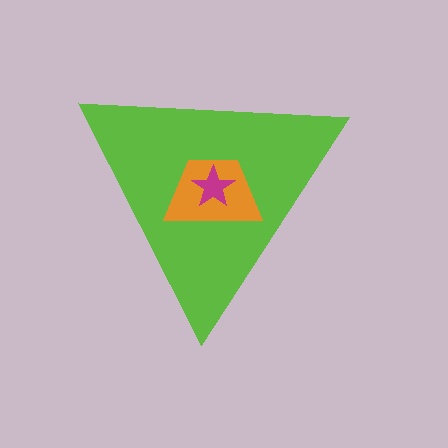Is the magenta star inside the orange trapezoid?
Yes.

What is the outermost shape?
The lime triangle.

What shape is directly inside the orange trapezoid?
The magenta star.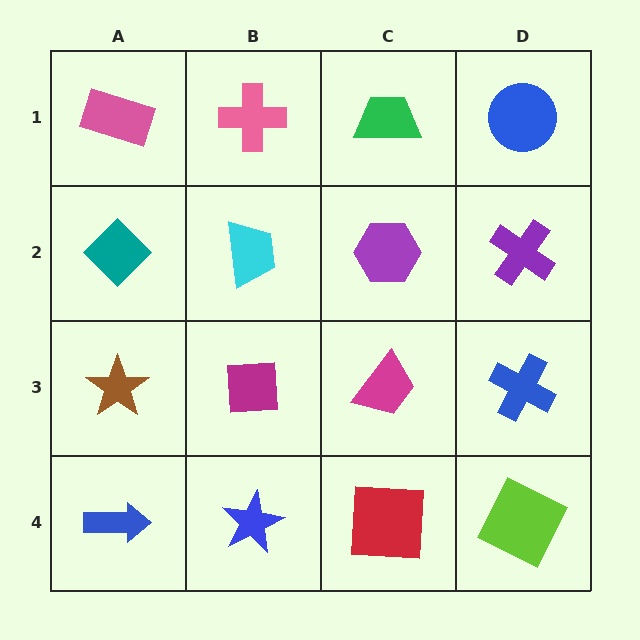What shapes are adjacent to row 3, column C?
A purple hexagon (row 2, column C), a red square (row 4, column C), a magenta square (row 3, column B), a blue cross (row 3, column D).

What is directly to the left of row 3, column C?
A magenta square.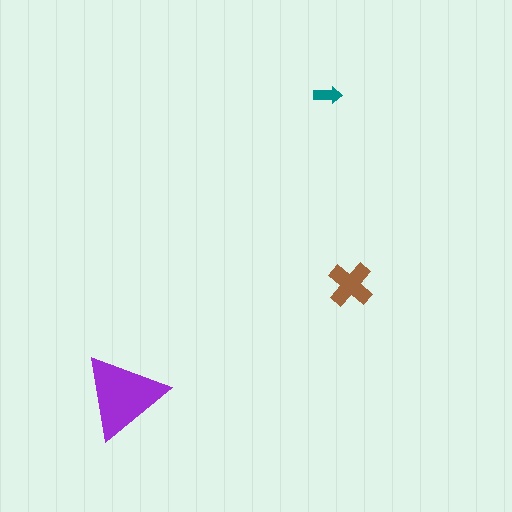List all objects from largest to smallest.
The purple triangle, the brown cross, the teal arrow.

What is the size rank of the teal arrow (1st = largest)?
3rd.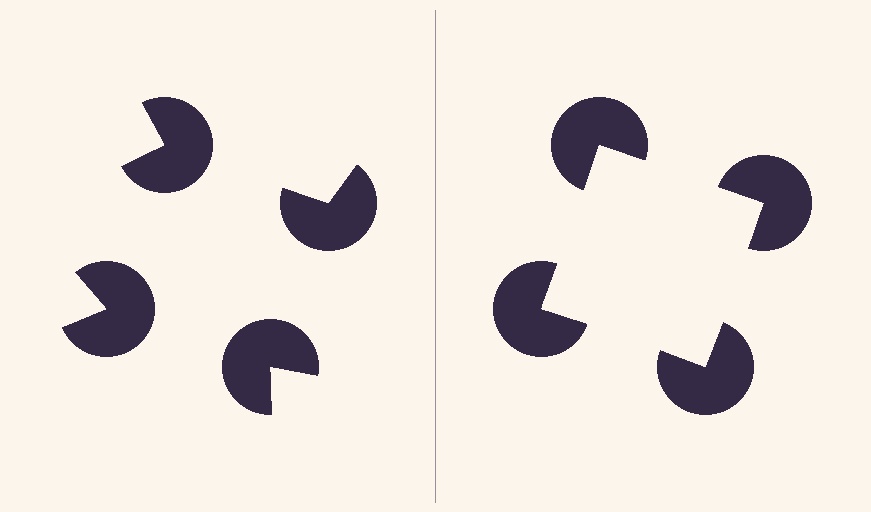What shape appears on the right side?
An illusory square.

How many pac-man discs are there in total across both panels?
8 — 4 on each side.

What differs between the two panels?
The pac-man discs are positioned identically on both sides; only the wedge orientations differ. On the right they align to a square; on the left they are misaligned.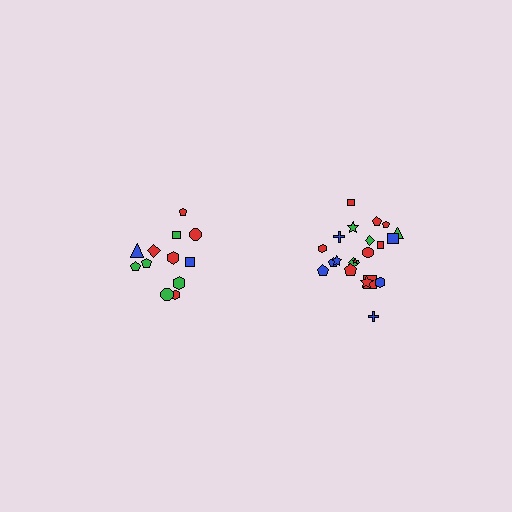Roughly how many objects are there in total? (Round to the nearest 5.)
Roughly 35 objects in total.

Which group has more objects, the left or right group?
The right group.